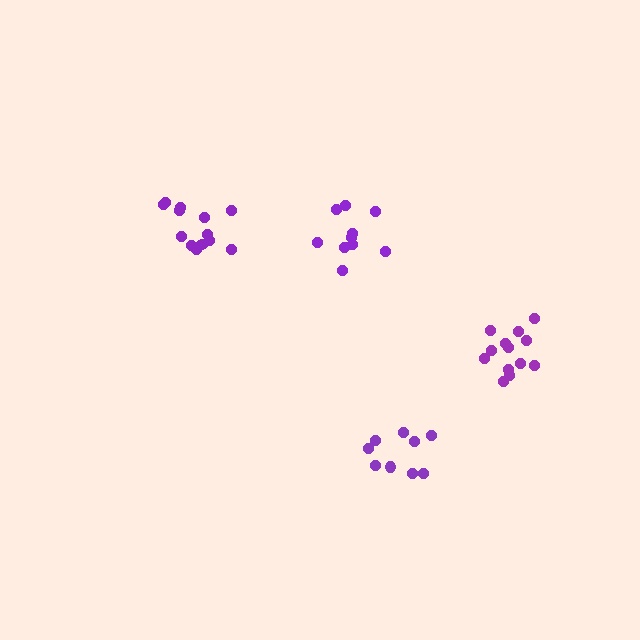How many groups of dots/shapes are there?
There are 4 groups.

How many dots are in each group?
Group 1: 9 dots, Group 2: 10 dots, Group 3: 13 dots, Group 4: 13 dots (45 total).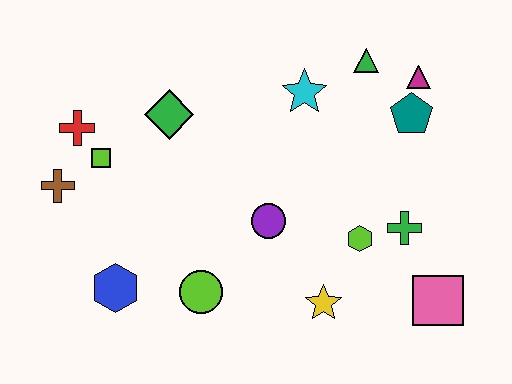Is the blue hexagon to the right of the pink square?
No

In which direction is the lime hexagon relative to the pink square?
The lime hexagon is to the left of the pink square.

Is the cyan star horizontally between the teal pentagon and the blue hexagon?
Yes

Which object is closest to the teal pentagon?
The magenta triangle is closest to the teal pentagon.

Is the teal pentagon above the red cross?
Yes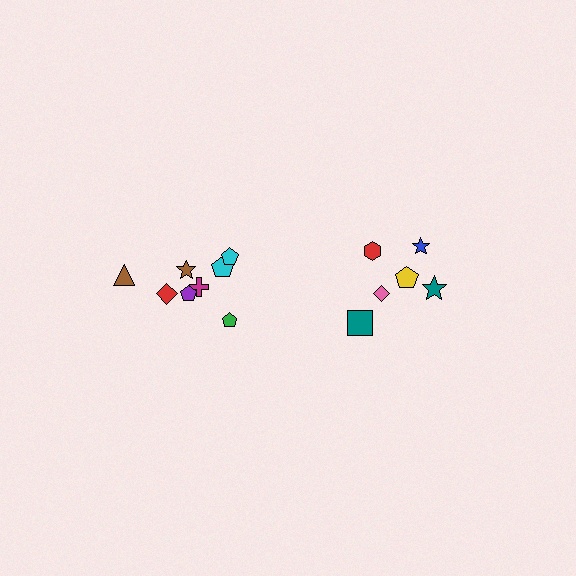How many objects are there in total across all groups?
There are 14 objects.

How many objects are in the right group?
There are 6 objects.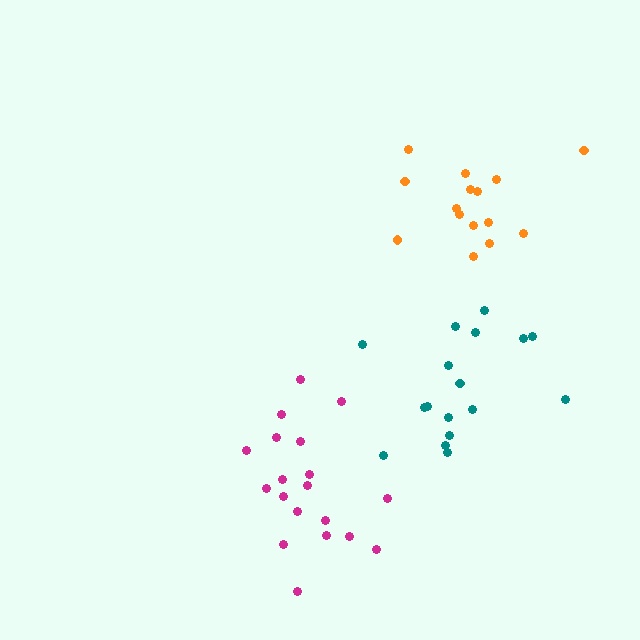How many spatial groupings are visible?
There are 3 spatial groupings.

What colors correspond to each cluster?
The clusters are colored: teal, orange, magenta.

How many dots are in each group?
Group 1: 17 dots, Group 2: 15 dots, Group 3: 19 dots (51 total).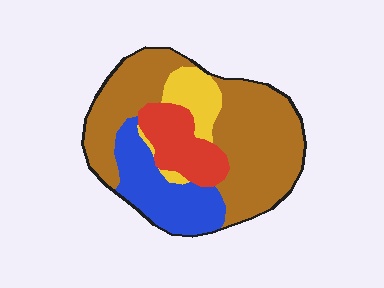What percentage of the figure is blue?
Blue covers about 20% of the figure.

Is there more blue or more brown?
Brown.